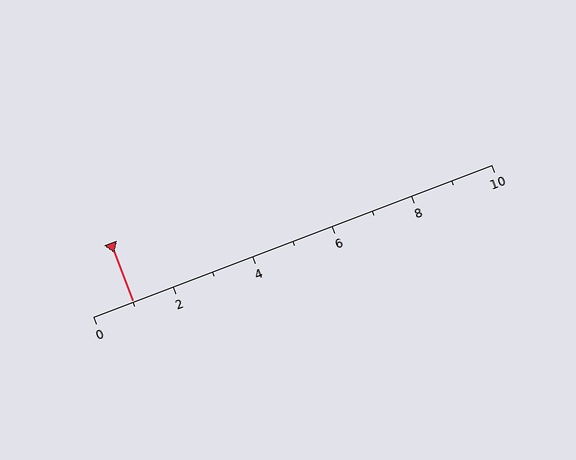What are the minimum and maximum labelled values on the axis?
The axis runs from 0 to 10.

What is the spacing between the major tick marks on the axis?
The major ticks are spaced 2 apart.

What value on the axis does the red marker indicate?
The marker indicates approximately 1.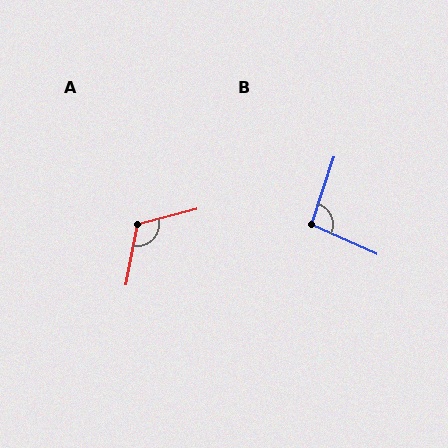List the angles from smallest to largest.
B (96°), A (116°).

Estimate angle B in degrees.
Approximately 96 degrees.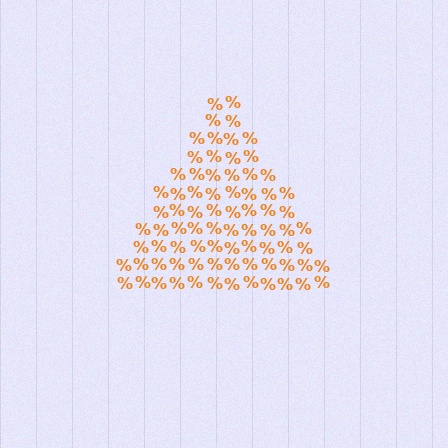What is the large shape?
The large shape is a triangle.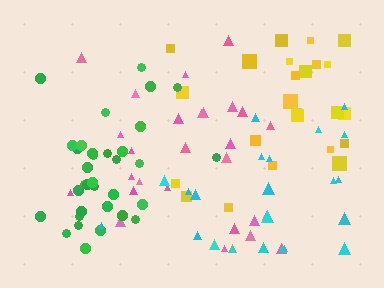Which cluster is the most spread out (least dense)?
Cyan.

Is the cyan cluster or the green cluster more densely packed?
Green.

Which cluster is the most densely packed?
Green.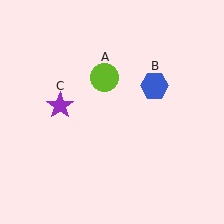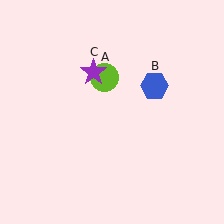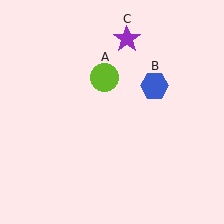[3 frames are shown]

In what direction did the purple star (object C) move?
The purple star (object C) moved up and to the right.